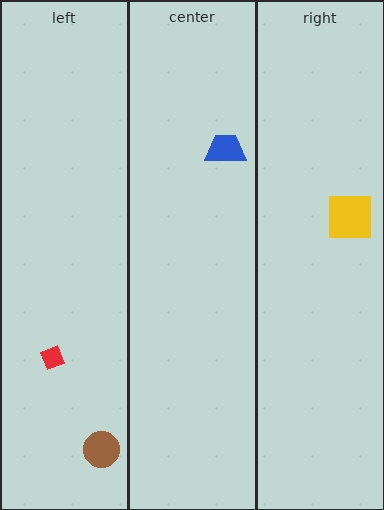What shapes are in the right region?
The yellow square.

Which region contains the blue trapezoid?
The center region.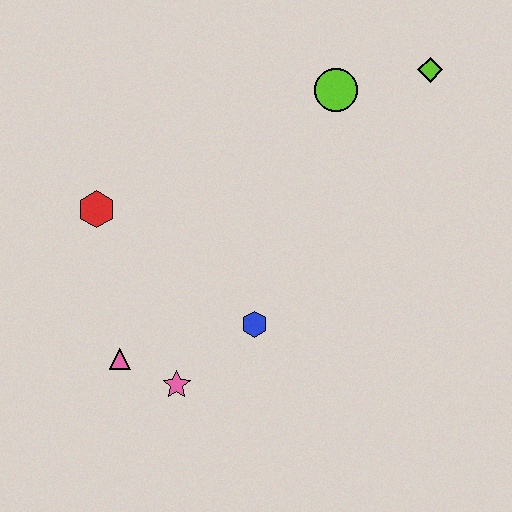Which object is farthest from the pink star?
The lime diamond is farthest from the pink star.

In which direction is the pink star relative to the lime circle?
The pink star is below the lime circle.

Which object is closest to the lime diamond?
The lime circle is closest to the lime diamond.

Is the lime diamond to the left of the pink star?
No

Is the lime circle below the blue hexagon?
No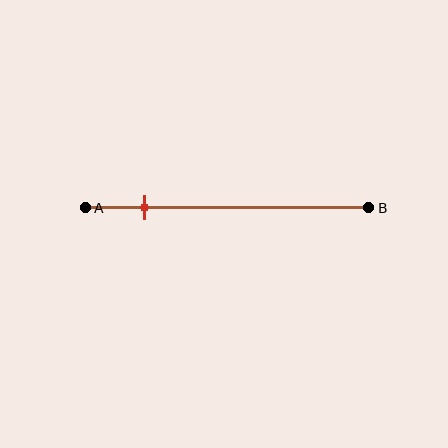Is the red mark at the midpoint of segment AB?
No, the mark is at about 20% from A, not at the 50% midpoint.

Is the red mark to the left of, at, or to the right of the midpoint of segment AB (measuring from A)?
The red mark is to the left of the midpoint of segment AB.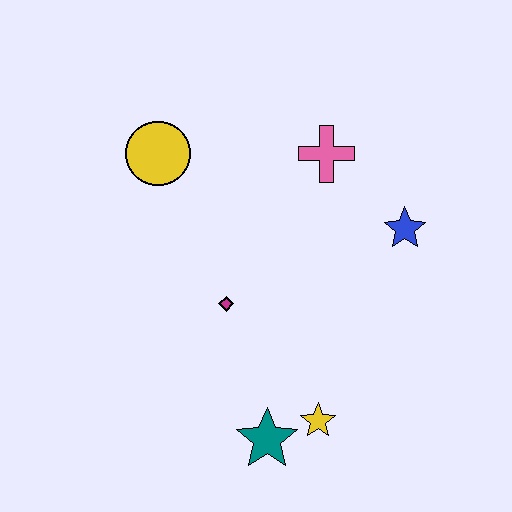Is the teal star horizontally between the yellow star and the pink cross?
No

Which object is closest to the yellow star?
The teal star is closest to the yellow star.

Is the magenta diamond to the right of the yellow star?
No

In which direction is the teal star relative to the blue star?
The teal star is below the blue star.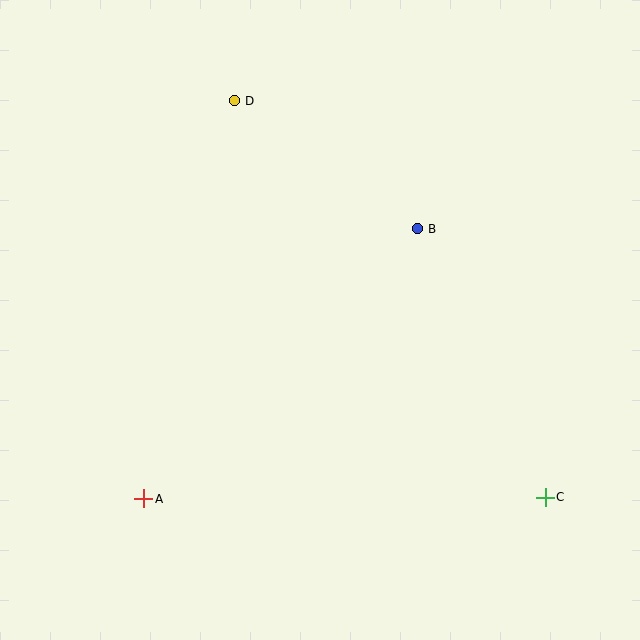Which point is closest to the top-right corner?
Point B is closest to the top-right corner.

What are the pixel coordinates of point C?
Point C is at (545, 497).